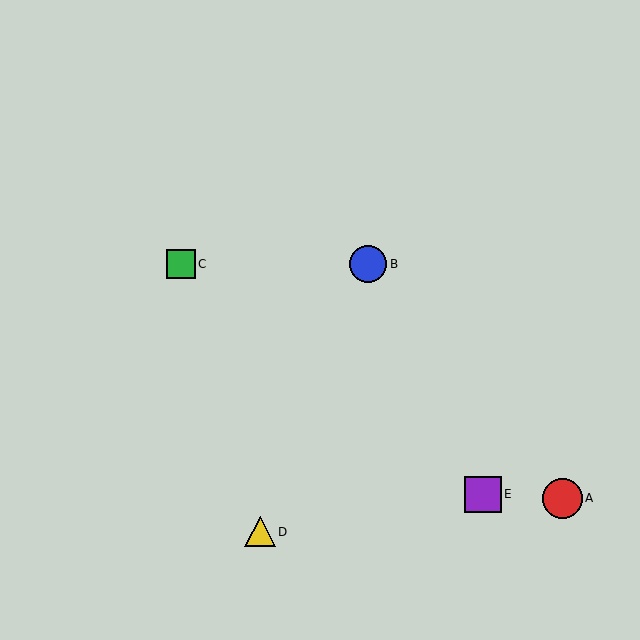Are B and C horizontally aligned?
Yes, both are at y≈264.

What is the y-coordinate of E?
Object E is at y≈494.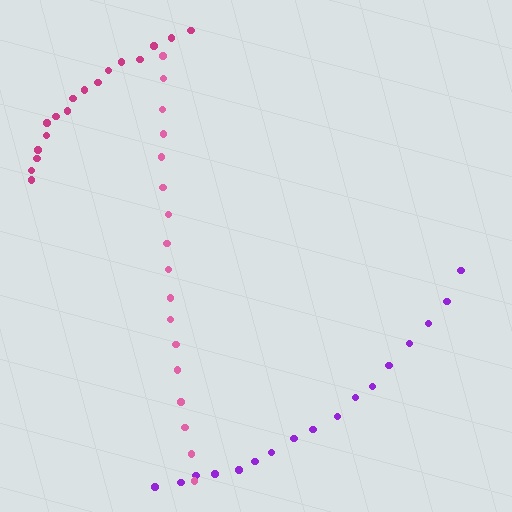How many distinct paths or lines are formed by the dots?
There are 3 distinct paths.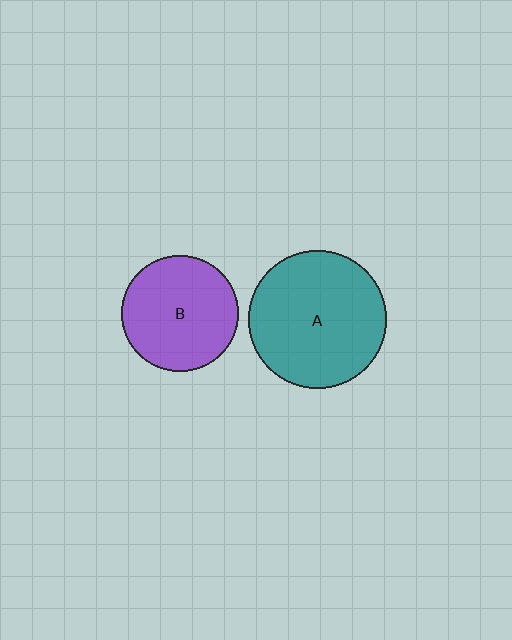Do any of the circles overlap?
No, none of the circles overlap.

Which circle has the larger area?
Circle A (teal).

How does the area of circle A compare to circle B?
Approximately 1.4 times.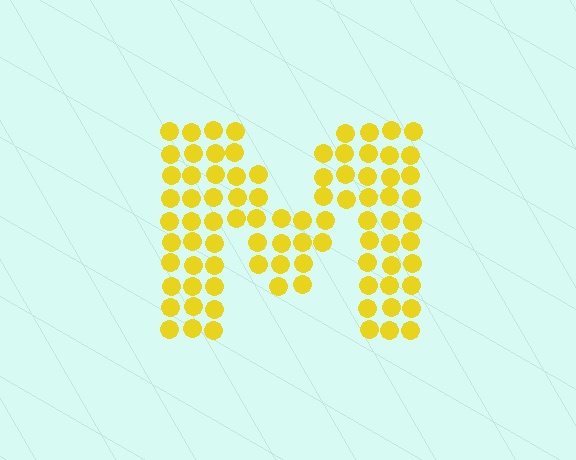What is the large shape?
The large shape is the letter M.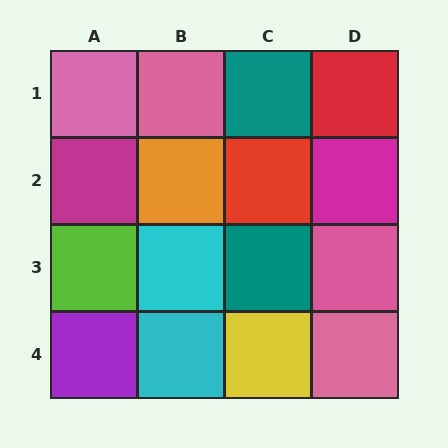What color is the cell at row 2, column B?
Orange.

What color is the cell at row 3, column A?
Lime.